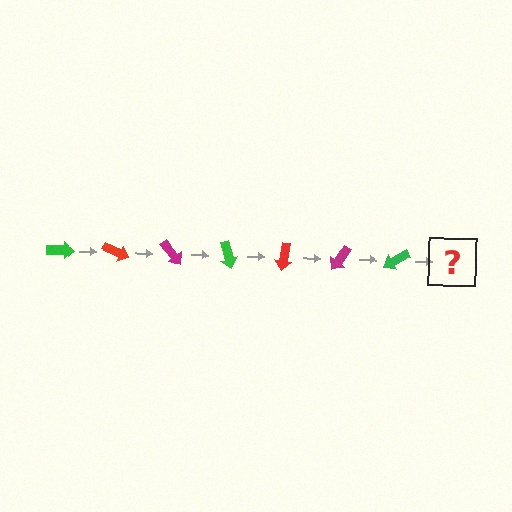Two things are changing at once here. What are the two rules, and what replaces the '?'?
The two rules are that it rotates 25 degrees each step and the color cycles through green, red, and magenta. The '?' should be a red arrow, rotated 175 degrees from the start.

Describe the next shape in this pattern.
It should be a red arrow, rotated 175 degrees from the start.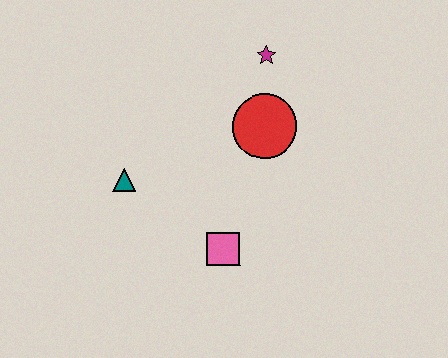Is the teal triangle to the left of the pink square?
Yes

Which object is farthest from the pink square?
The magenta star is farthest from the pink square.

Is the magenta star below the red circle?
No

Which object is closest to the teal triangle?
The pink square is closest to the teal triangle.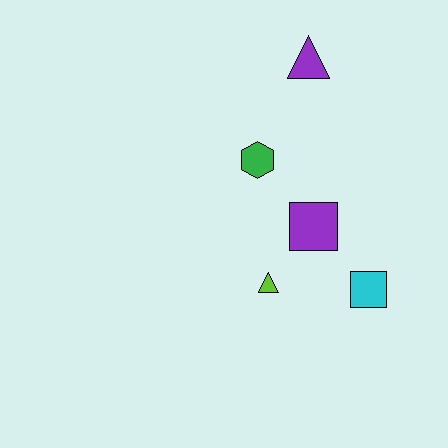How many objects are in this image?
There are 5 objects.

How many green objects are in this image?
There is 1 green object.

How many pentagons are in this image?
There are no pentagons.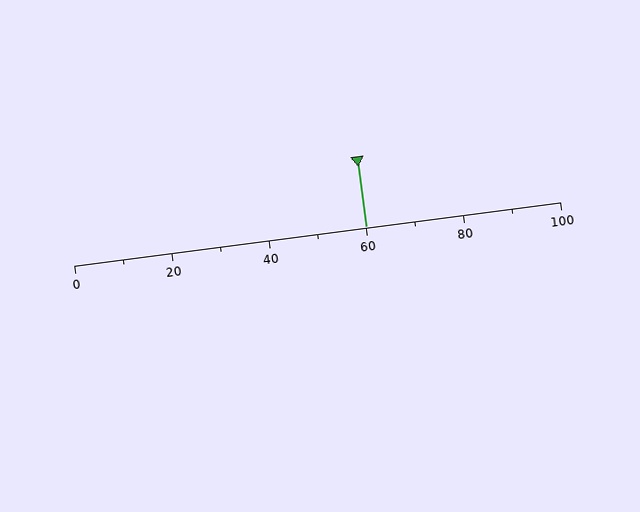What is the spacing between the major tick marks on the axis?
The major ticks are spaced 20 apart.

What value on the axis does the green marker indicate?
The marker indicates approximately 60.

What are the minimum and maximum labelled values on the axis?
The axis runs from 0 to 100.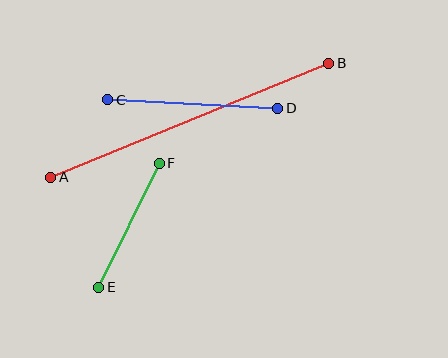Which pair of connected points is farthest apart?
Points A and B are farthest apart.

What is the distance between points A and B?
The distance is approximately 301 pixels.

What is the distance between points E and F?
The distance is approximately 138 pixels.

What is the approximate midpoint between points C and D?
The midpoint is at approximately (193, 104) pixels.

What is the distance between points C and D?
The distance is approximately 170 pixels.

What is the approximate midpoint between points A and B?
The midpoint is at approximately (190, 120) pixels.